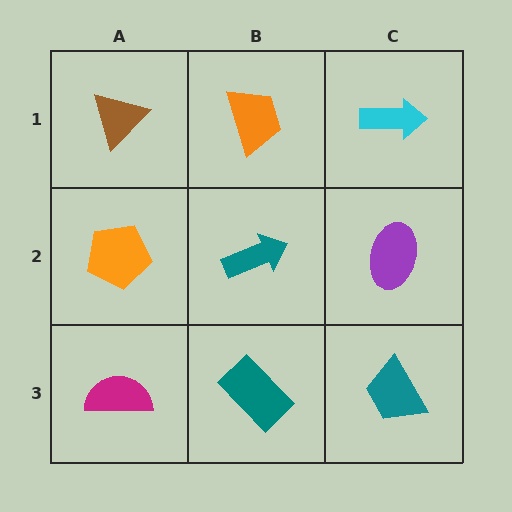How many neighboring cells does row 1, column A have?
2.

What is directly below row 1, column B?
A teal arrow.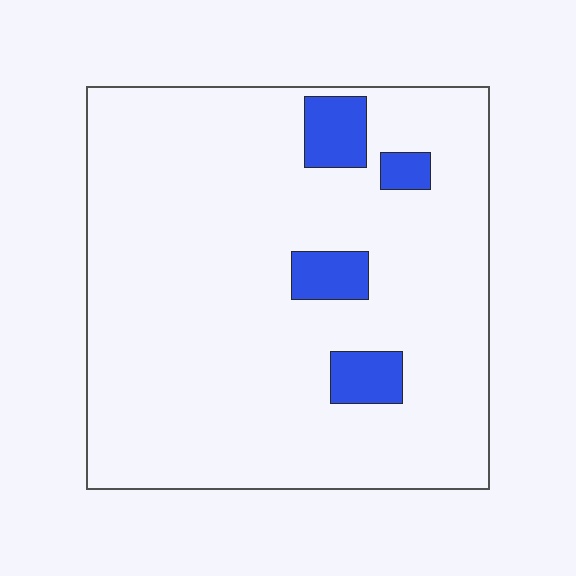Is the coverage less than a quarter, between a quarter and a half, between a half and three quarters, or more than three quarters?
Less than a quarter.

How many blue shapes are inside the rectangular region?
4.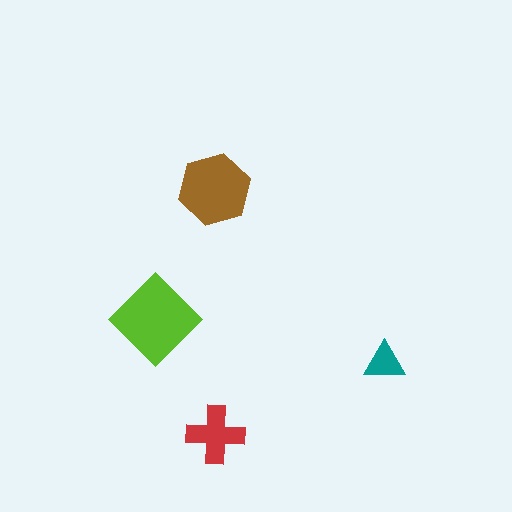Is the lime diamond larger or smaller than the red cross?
Larger.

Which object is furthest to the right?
The teal triangle is rightmost.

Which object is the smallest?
The teal triangle.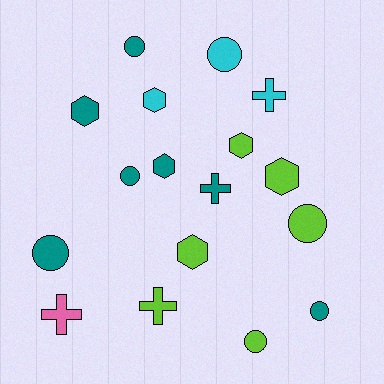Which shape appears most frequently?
Circle, with 7 objects.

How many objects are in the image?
There are 17 objects.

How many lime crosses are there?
There is 1 lime cross.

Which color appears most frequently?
Teal, with 7 objects.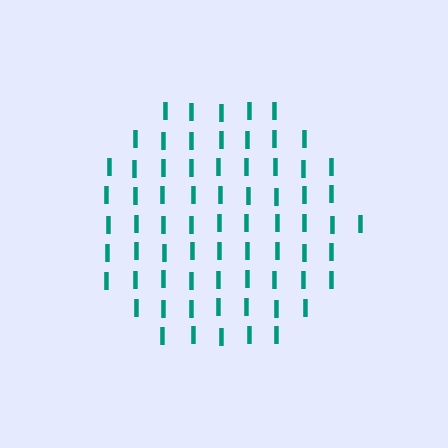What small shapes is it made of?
It is made of small letter I's.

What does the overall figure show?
The overall figure shows a circle.